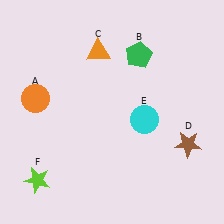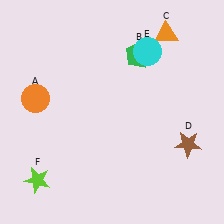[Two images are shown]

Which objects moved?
The objects that moved are: the orange triangle (C), the cyan circle (E).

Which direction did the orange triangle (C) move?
The orange triangle (C) moved right.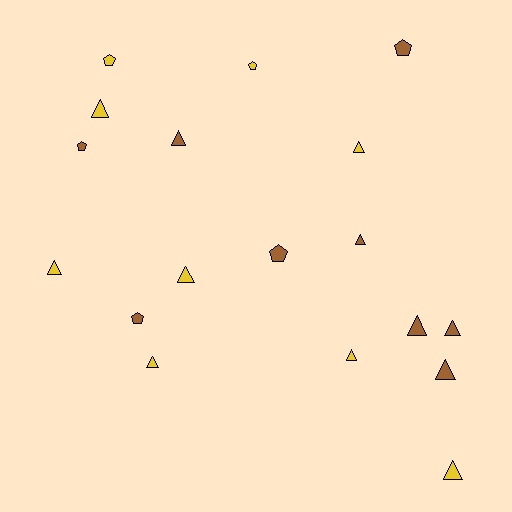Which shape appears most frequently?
Triangle, with 12 objects.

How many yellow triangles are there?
There are 7 yellow triangles.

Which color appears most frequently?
Brown, with 9 objects.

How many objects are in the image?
There are 18 objects.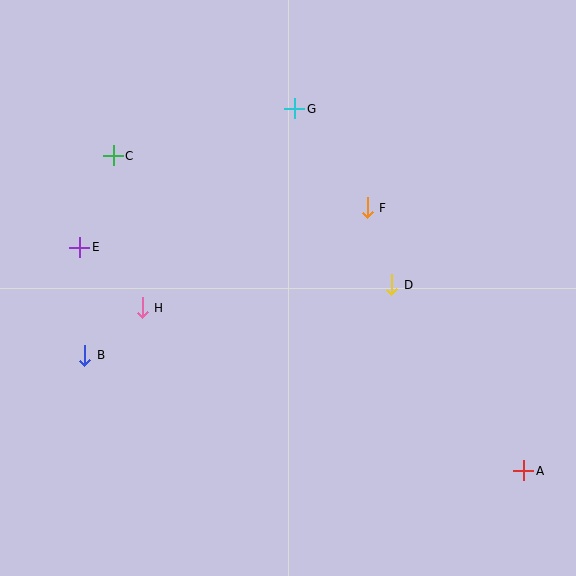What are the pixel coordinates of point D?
Point D is at (392, 285).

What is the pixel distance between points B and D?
The distance between B and D is 315 pixels.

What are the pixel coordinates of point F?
Point F is at (367, 208).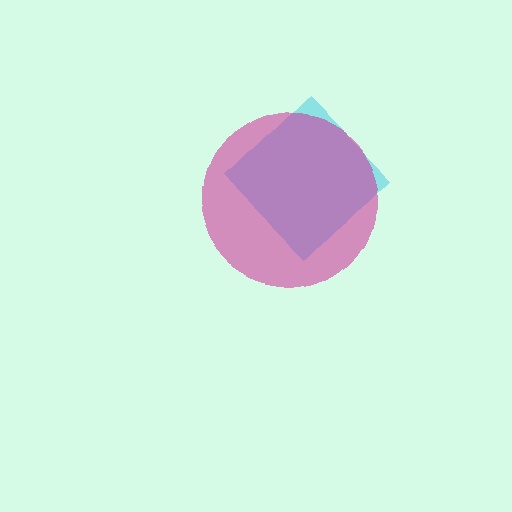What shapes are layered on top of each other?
The layered shapes are: a cyan diamond, a magenta circle.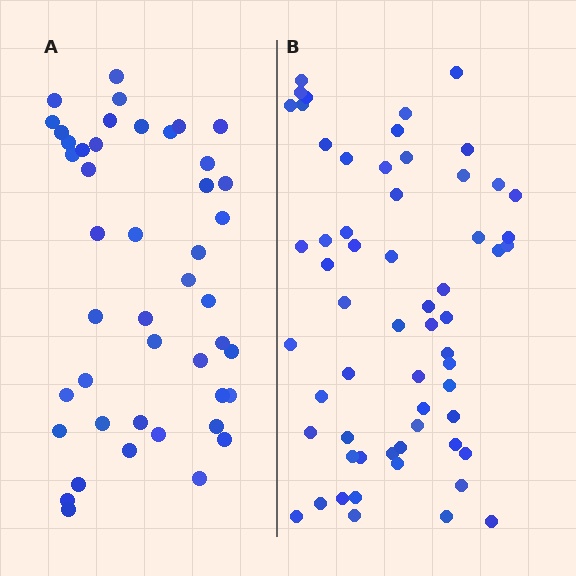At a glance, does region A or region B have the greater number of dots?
Region B (the right region) has more dots.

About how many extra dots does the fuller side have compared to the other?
Region B has approximately 15 more dots than region A.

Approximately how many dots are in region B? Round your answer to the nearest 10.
About 60 dots.